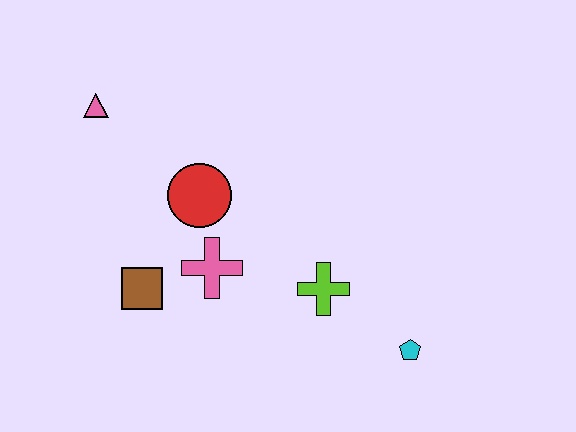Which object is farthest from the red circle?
The cyan pentagon is farthest from the red circle.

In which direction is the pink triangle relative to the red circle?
The pink triangle is to the left of the red circle.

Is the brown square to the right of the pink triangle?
Yes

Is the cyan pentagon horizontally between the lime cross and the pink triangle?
No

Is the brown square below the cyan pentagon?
No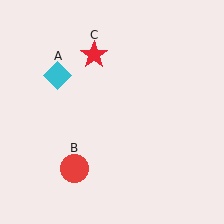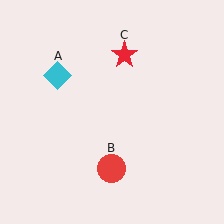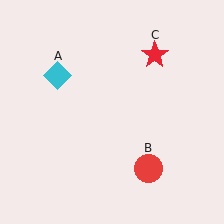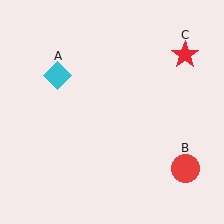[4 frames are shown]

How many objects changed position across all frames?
2 objects changed position: red circle (object B), red star (object C).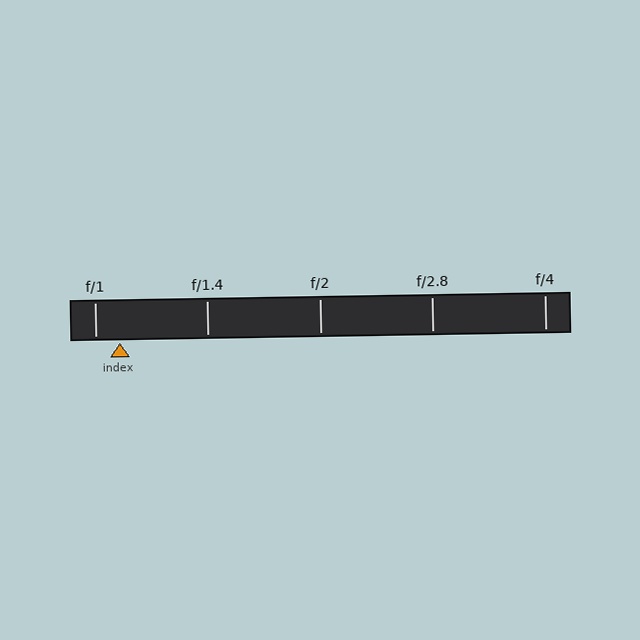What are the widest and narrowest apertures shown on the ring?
The widest aperture shown is f/1 and the narrowest is f/4.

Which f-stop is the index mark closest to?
The index mark is closest to f/1.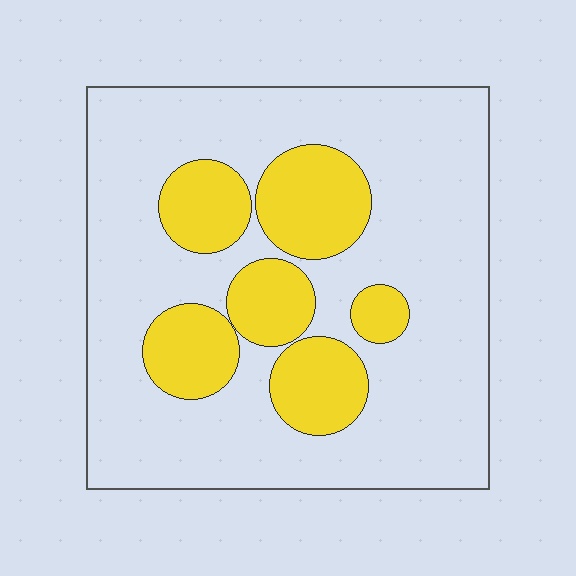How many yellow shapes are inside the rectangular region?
6.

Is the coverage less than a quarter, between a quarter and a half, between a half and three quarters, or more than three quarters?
Between a quarter and a half.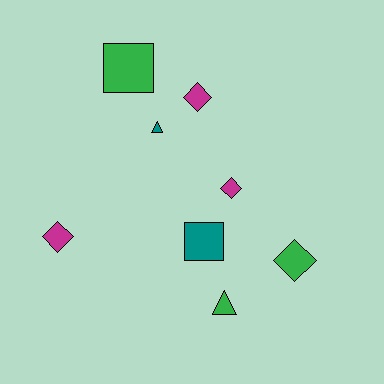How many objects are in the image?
There are 8 objects.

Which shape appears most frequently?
Diamond, with 4 objects.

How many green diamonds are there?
There is 1 green diamond.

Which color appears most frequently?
Green, with 3 objects.